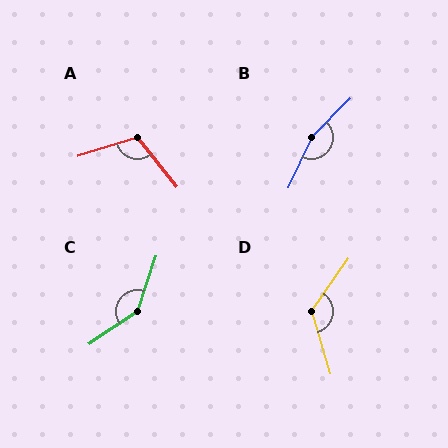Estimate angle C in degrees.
Approximately 142 degrees.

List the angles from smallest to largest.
A (111°), D (129°), C (142°), B (160°).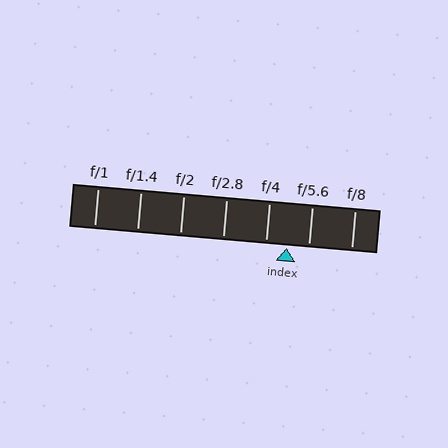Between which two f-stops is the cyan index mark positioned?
The index mark is between f/4 and f/5.6.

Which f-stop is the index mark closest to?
The index mark is closest to f/5.6.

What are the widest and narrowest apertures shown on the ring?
The widest aperture shown is f/1 and the narrowest is f/8.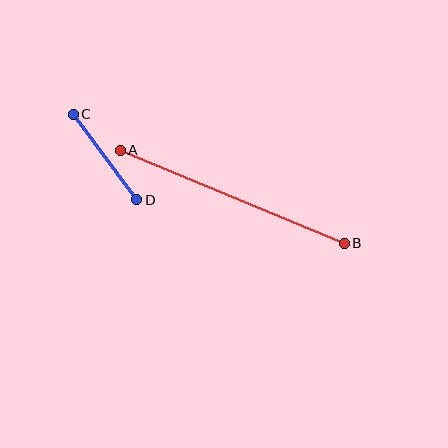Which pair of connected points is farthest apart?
Points A and B are farthest apart.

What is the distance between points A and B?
The distance is approximately 242 pixels.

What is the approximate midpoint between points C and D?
The midpoint is at approximately (105, 157) pixels.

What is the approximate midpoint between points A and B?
The midpoint is at approximately (232, 197) pixels.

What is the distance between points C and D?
The distance is approximately 107 pixels.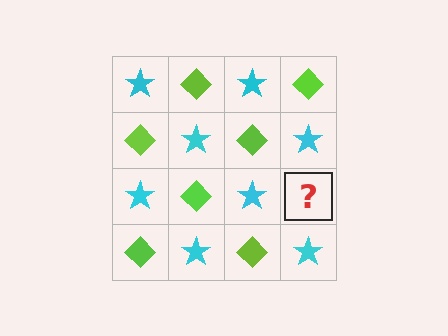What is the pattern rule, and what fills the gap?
The rule is that it alternates cyan star and lime diamond in a checkerboard pattern. The gap should be filled with a lime diamond.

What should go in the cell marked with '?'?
The missing cell should contain a lime diamond.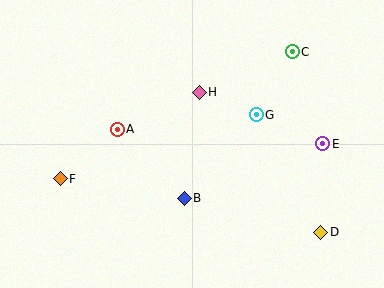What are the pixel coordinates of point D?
Point D is at (321, 232).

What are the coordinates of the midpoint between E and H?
The midpoint between E and H is at (261, 118).